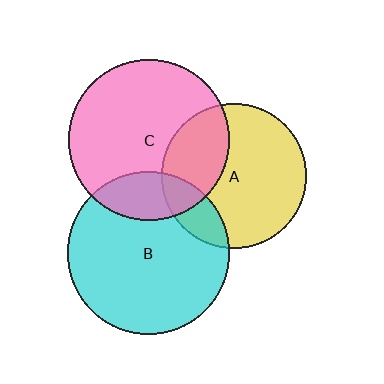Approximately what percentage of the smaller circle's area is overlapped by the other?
Approximately 20%.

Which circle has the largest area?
Circle B (cyan).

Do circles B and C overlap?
Yes.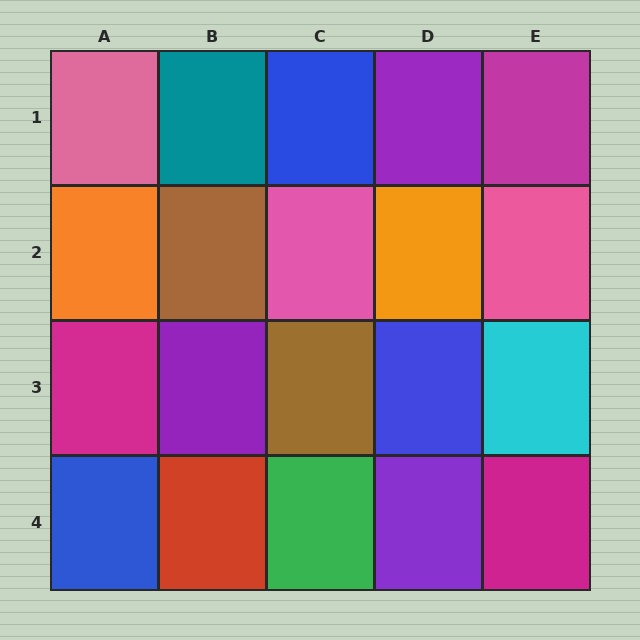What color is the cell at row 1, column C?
Blue.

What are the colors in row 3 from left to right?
Magenta, purple, brown, blue, cyan.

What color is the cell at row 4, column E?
Magenta.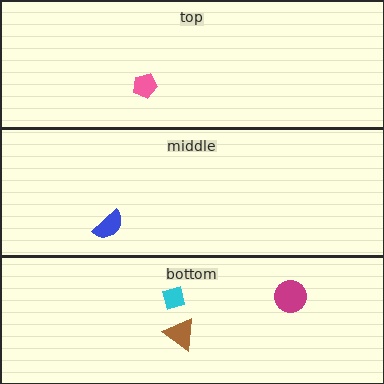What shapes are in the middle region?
The blue semicircle.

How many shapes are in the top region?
1.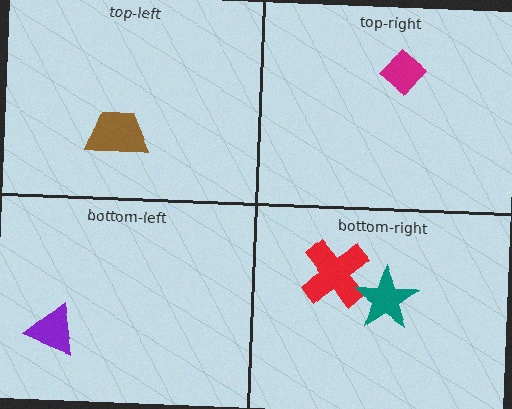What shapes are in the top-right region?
The magenta diamond.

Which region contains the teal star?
The bottom-right region.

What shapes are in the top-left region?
The brown trapezoid.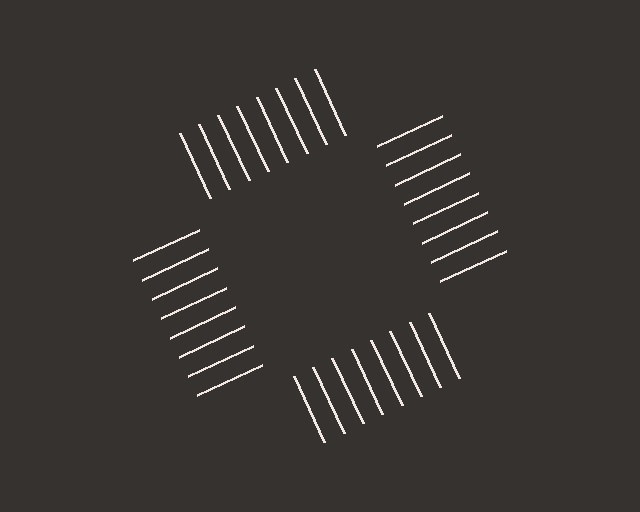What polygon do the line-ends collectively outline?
An illusory square — the line segments terminate on its edges but no continuous stroke is drawn.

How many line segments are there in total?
32 — 8 along each of the 4 edges.